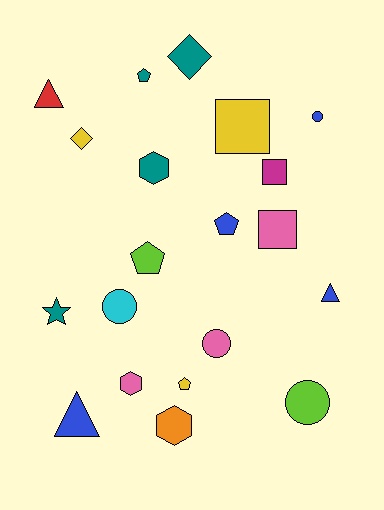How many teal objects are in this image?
There are 4 teal objects.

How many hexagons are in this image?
There are 3 hexagons.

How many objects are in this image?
There are 20 objects.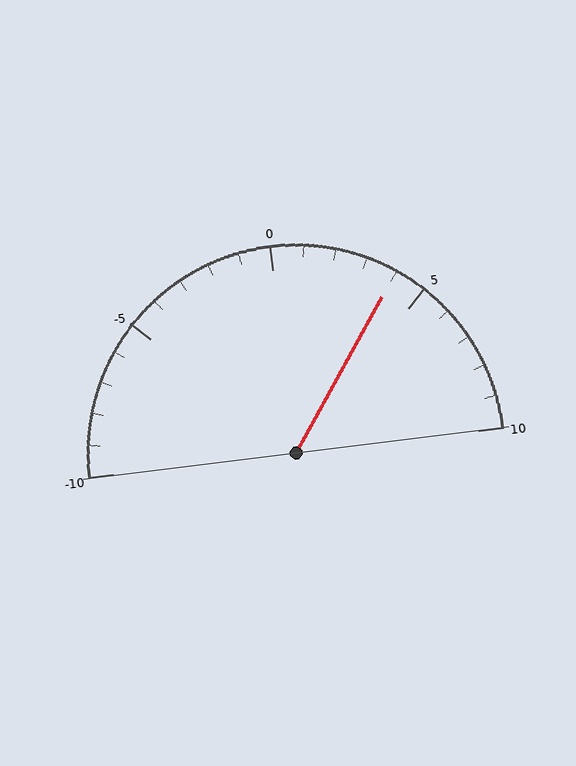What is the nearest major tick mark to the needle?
The nearest major tick mark is 5.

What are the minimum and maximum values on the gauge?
The gauge ranges from -10 to 10.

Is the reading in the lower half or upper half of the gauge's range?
The reading is in the upper half of the range (-10 to 10).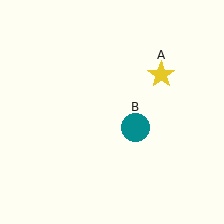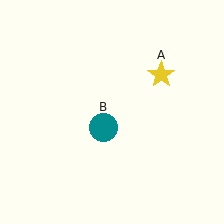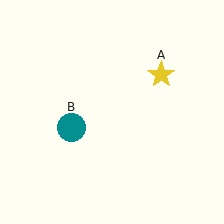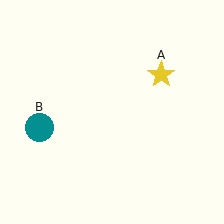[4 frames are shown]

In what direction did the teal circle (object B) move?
The teal circle (object B) moved left.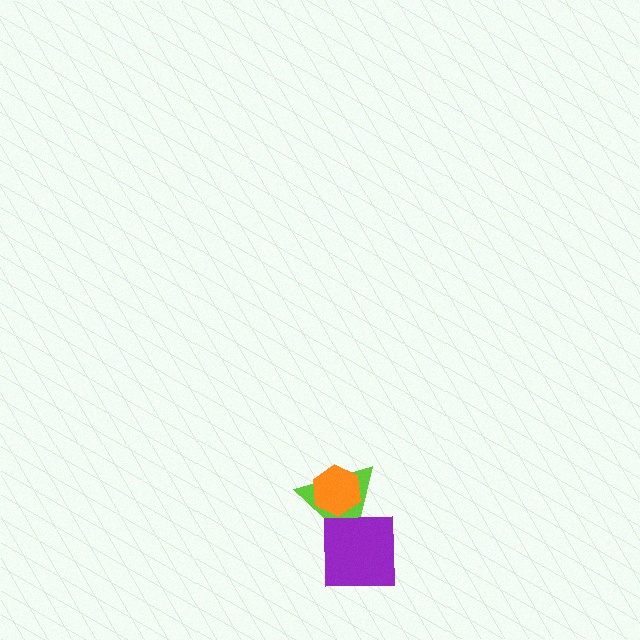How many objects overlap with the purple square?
2 objects overlap with the purple square.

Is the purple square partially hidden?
No, no other shape covers it.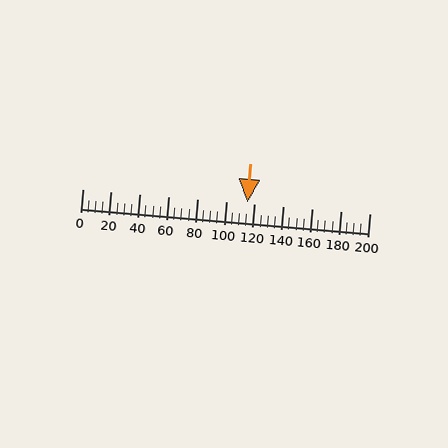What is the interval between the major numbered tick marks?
The major tick marks are spaced 20 units apart.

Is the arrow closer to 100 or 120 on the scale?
The arrow is closer to 120.